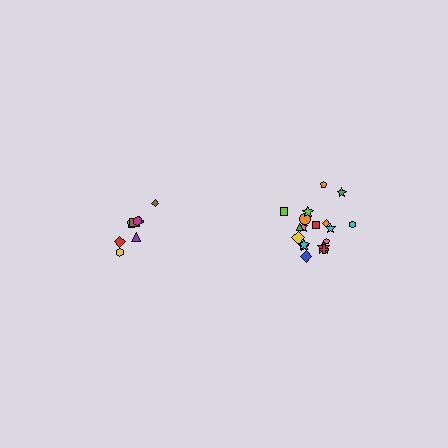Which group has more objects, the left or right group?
The right group.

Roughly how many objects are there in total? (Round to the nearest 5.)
Roughly 25 objects in total.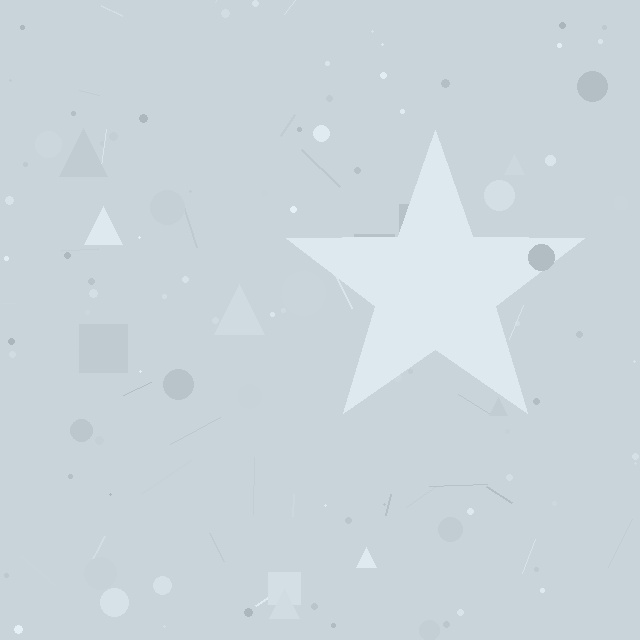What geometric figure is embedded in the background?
A star is embedded in the background.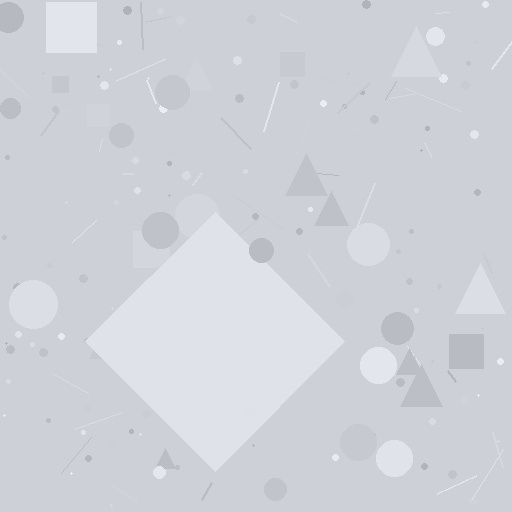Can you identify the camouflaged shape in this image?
The camouflaged shape is a diamond.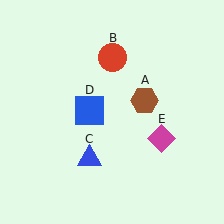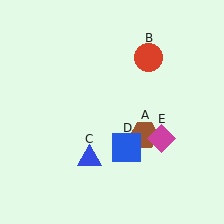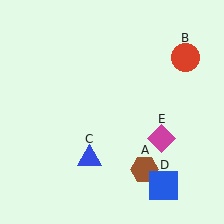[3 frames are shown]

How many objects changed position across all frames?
3 objects changed position: brown hexagon (object A), red circle (object B), blue square (object D).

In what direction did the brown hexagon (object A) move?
The brown hexagon (object A) moved down.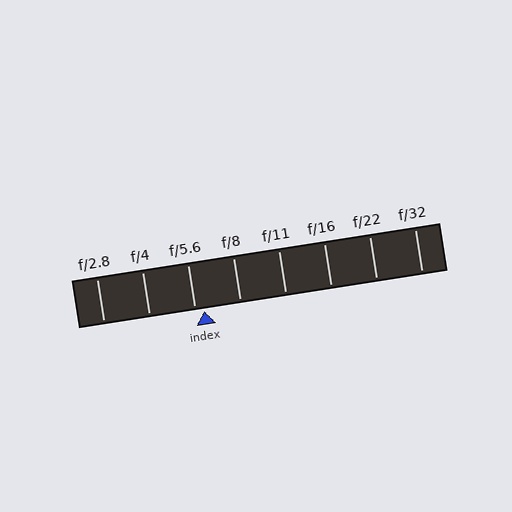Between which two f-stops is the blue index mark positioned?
The index mark is between f/5.6 and f/8.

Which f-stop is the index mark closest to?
The index mark is closest to f/5.6.